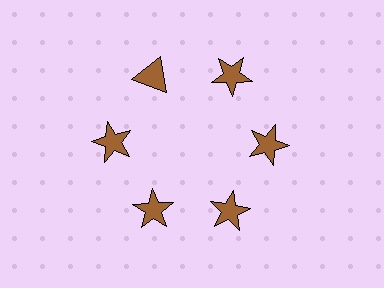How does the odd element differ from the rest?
It has a different shape: triangle instead of star.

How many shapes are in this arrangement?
There are 6 shapes arranged in a ring pattern.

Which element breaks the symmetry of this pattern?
The brown triangle at roughly the 11 o'clock position breaks the symmetry. All other shapes are brown stars.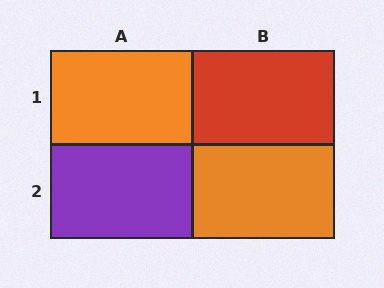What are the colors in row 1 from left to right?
Orange, red.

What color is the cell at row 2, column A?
Purple.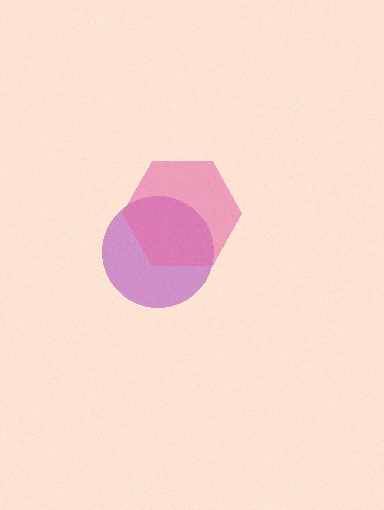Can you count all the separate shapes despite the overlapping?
Yes, there are 2 separate shapes.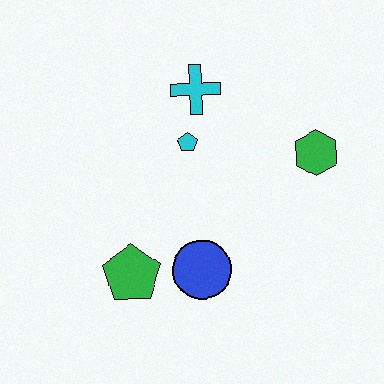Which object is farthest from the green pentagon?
The green hexagon is farthest from the green pentagon.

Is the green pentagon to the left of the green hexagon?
Yes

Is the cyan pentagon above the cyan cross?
No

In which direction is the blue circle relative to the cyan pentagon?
The blue circle is below the cyan pentagon.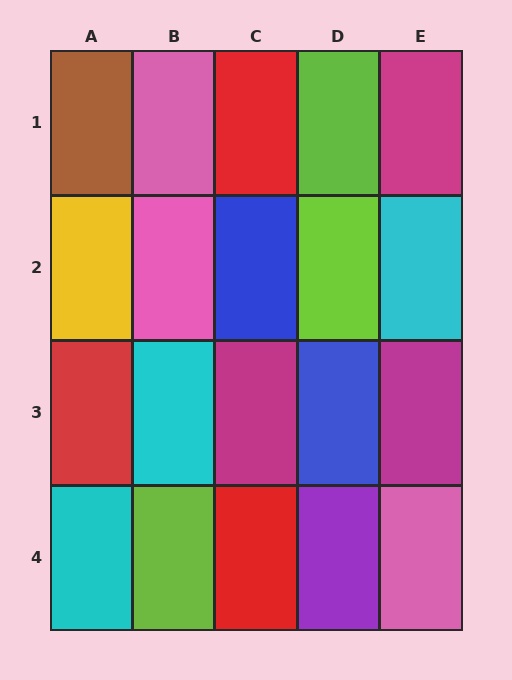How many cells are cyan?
3 cells are cyan.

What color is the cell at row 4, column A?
Cyan.